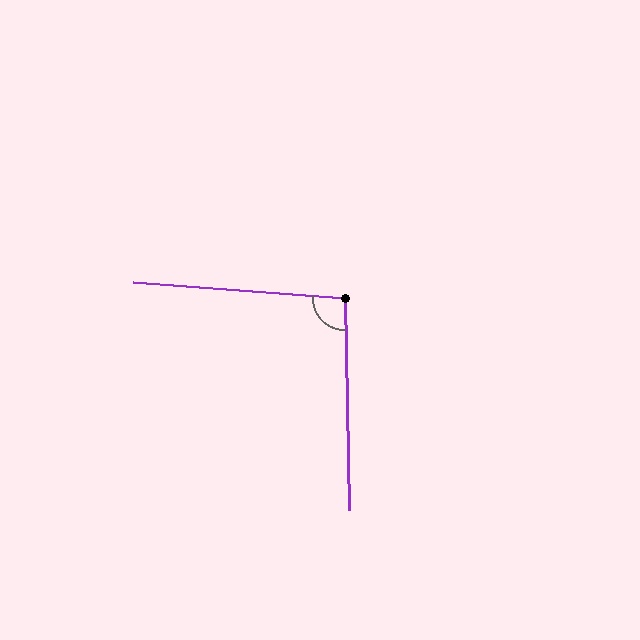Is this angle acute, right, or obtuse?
It is obtuse.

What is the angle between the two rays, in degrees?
Approximately 95 degrees.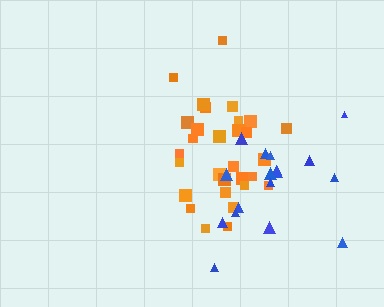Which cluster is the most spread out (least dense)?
Blue.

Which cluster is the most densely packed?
Orange.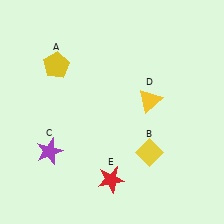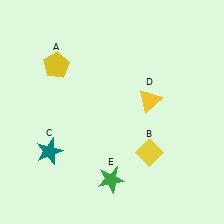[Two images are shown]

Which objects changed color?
C changed from purple to teal. E changed from red to green.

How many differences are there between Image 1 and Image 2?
There are 2 differences between the two images.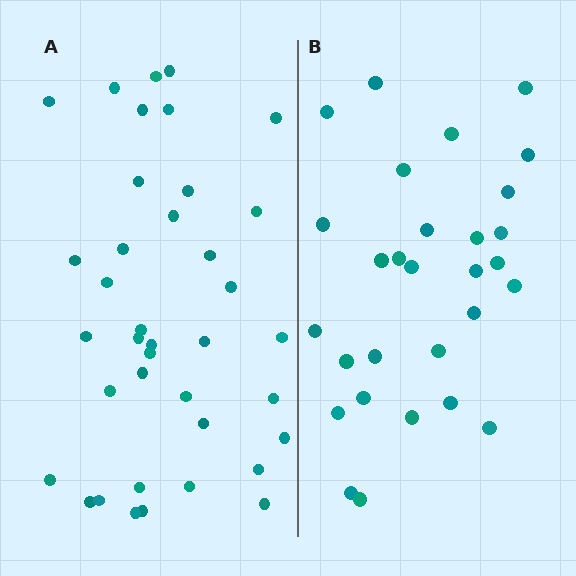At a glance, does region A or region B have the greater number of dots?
Region A (the left region) has more dots.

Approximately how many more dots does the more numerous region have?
Region A has roughly 8 or so more dots than region B.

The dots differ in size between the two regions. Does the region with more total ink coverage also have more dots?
No. Region B has more total ink coverage because its dots are larger, but region A actually contains more individual dots. Total area can be misleading — the number of items is what matters here.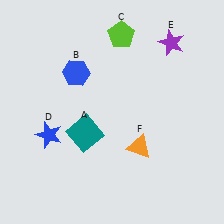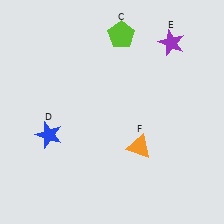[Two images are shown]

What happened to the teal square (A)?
The teal square (A) was removed in Image 2. It was in the bottom-left area of Image 1.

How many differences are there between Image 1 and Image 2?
There are 2 differences between the two images.